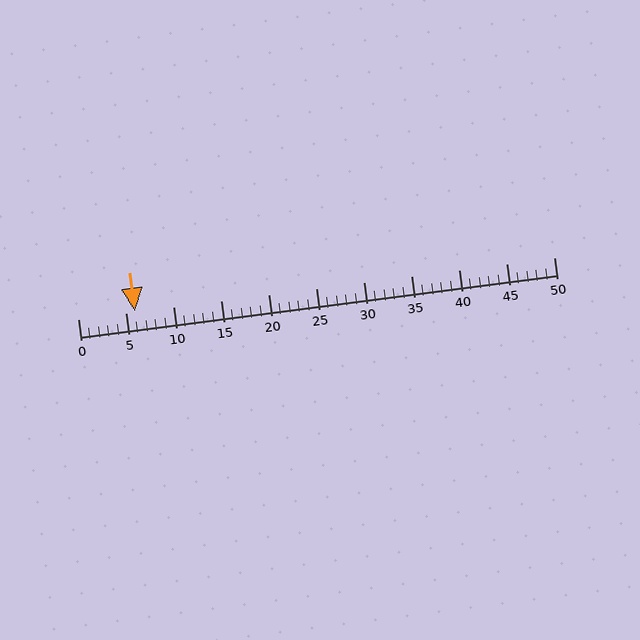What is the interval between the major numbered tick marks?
The major tick marks are spaced 5 units apart.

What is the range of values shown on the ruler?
The ruler shows values from 0 to 50.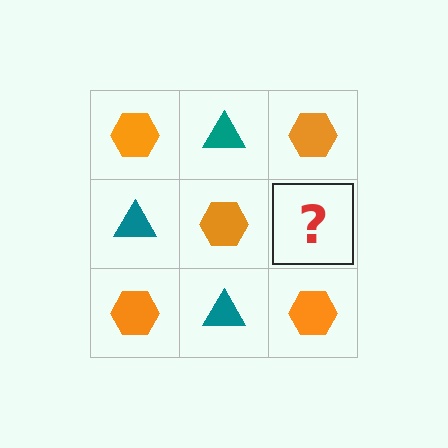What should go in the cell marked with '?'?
The missing cell should contain a teal triangle.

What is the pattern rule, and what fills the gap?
The rule is that it alternates orange hexagon and teal triangle in a checkerboard pattern. The gap should be filled with a teal triangle.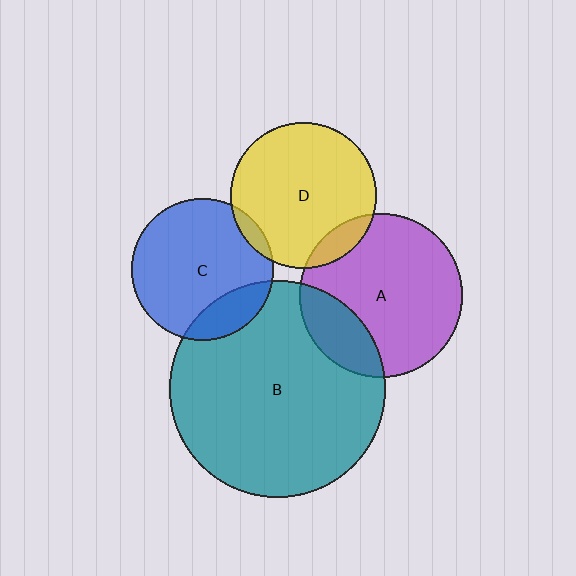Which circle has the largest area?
Circle B (teal).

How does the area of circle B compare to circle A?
Approximately 1.8 times.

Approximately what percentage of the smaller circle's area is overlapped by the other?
Approximately 10%.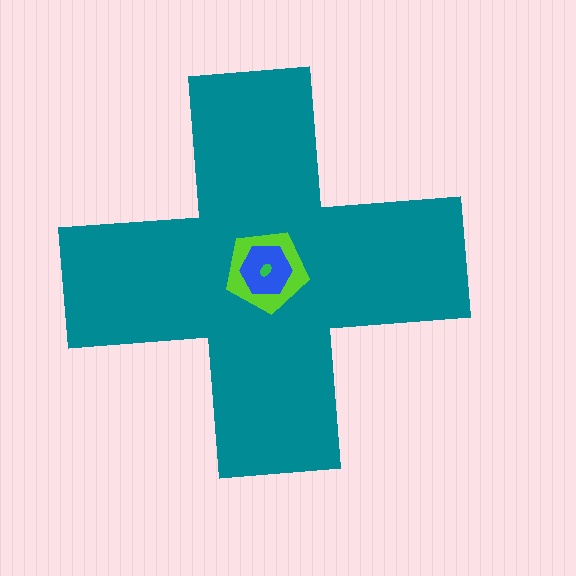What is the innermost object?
The green ellipse.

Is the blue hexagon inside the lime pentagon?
Yes.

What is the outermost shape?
The teal cross.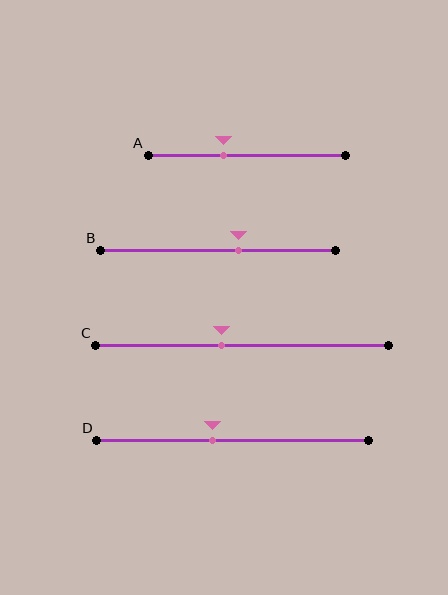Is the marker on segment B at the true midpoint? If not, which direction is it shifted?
No, the marker on segment B is shifted to the right by about 9% of the segment length.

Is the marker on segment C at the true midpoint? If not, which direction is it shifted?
No, the marker on segment C is shifted to the left by about 7% of the segment length.